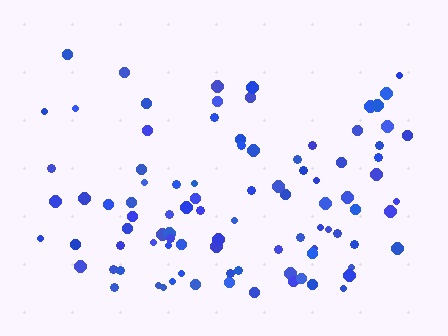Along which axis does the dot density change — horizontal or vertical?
Vertical.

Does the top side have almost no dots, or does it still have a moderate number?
Still a moderate number, just noticeably fewer than the bottom.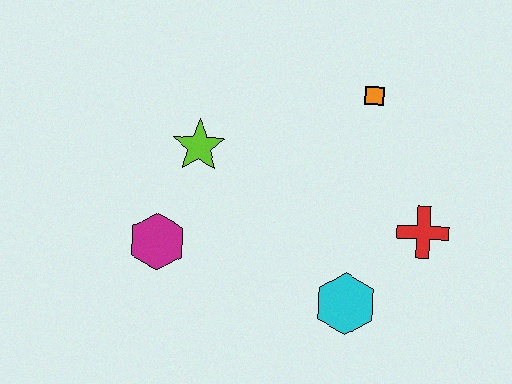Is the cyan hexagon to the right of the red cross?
No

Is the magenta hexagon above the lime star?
No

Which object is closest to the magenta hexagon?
The lime star is closest to the magenta hexagon.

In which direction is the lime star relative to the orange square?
The lime star is to the left of the orange square.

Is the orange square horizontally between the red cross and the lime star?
Yes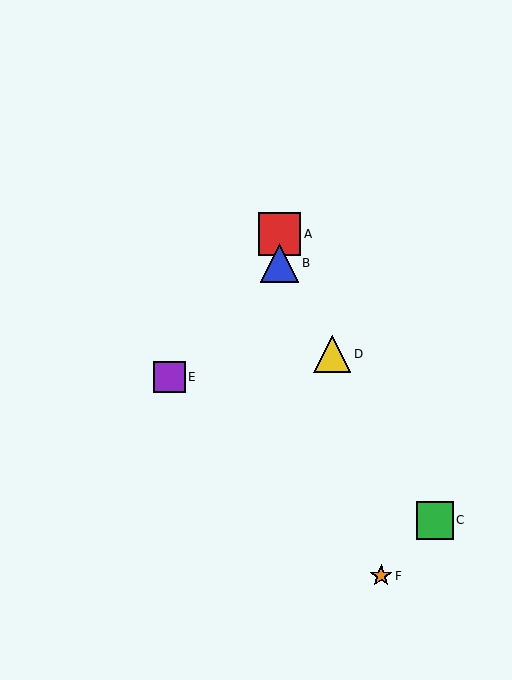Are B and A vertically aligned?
Yes, both are at x≈280.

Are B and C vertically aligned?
No, B is at x≈280 and C is at x≈435.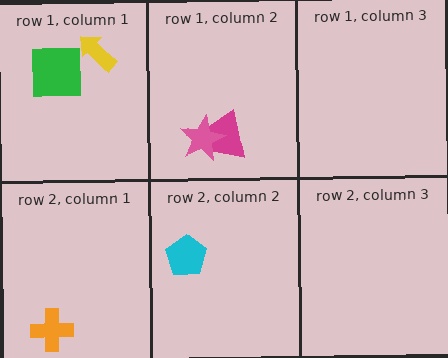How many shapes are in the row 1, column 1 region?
2.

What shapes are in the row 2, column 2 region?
The cyan pentagon.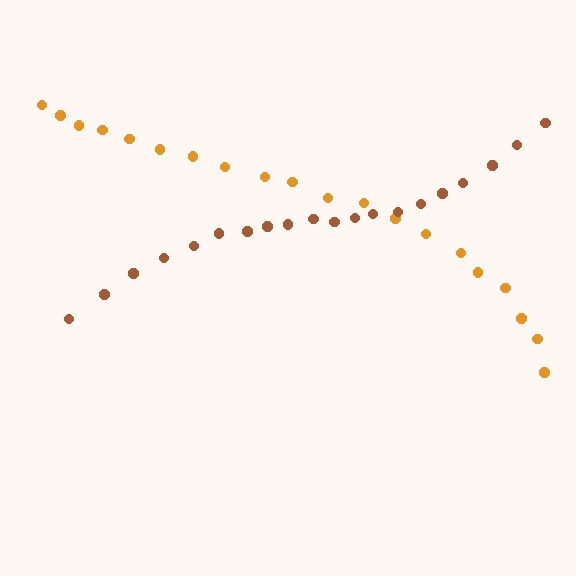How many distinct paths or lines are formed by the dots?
There are 2 distinct paths.